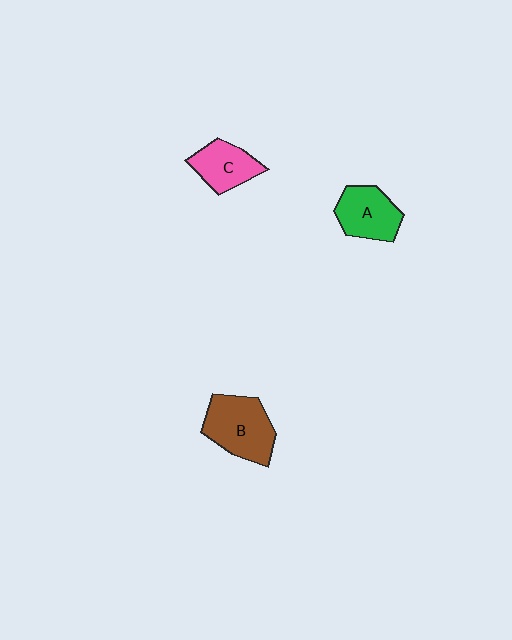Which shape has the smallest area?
Shape C (pink).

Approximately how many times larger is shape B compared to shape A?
Approximately 1.3 times.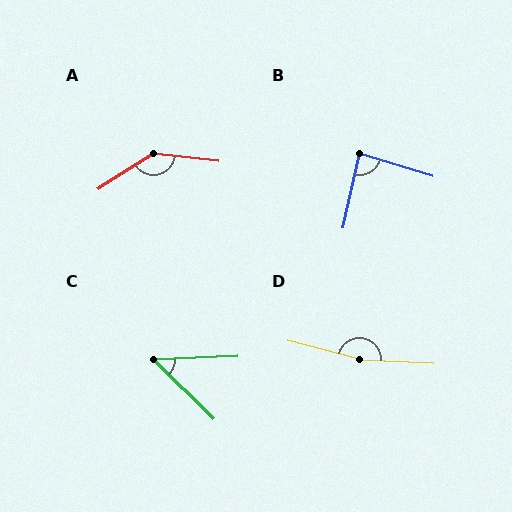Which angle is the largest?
D, at approximately 169 degrees.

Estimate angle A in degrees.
Approximately 141 degrees.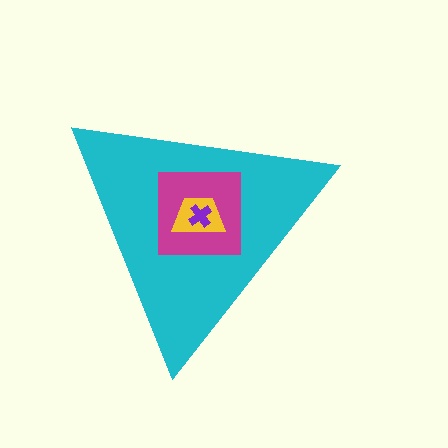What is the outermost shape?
The cyan triangle.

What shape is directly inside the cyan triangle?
The magenta square.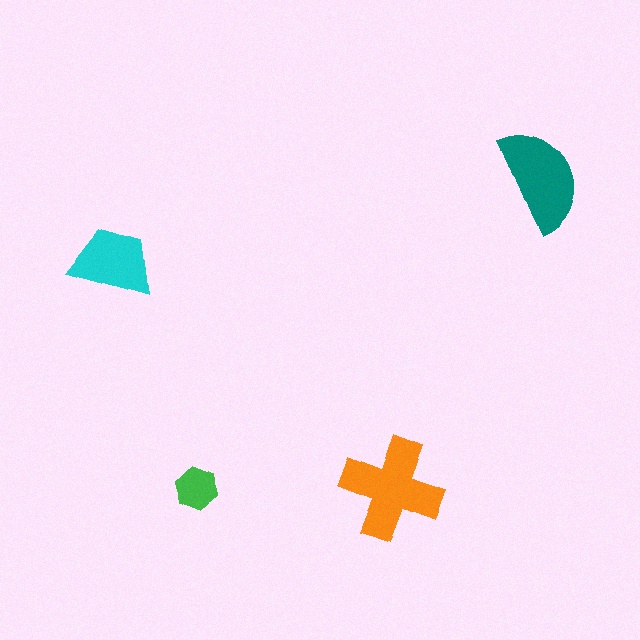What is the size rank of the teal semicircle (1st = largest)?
2nd.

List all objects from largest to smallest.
The orange cross, the teal semicircle, the cyan trapezoid, the green hexagon.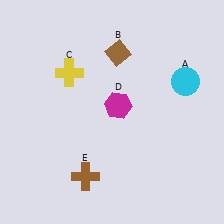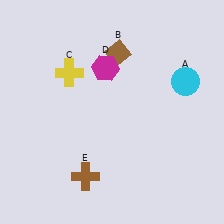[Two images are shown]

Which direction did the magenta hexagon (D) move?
The magenta hexagon (D) moved up.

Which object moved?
The magenta hexagon (D) moved up.